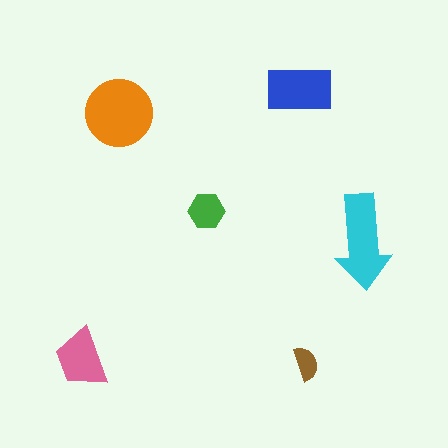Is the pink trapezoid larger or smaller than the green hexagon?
Larger.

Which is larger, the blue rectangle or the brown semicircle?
The blue rectangle.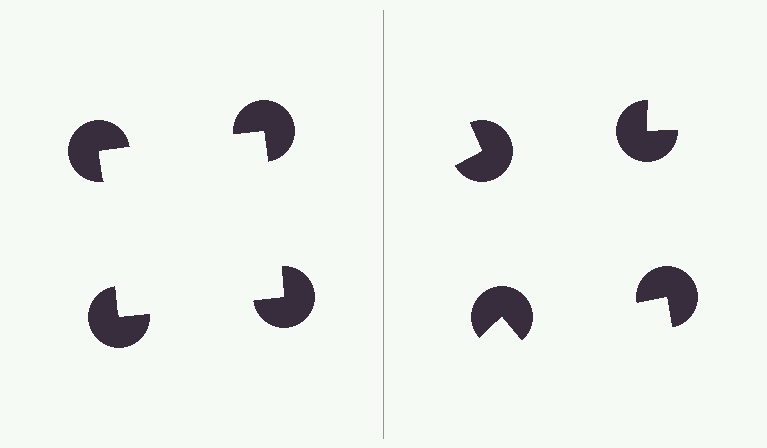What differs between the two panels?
The pac-man discs are positioned identically on both sides; only the wedge orientations differ. On the left they align to a square; on the right they are misaligned.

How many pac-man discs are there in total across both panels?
8 — 4 on each side.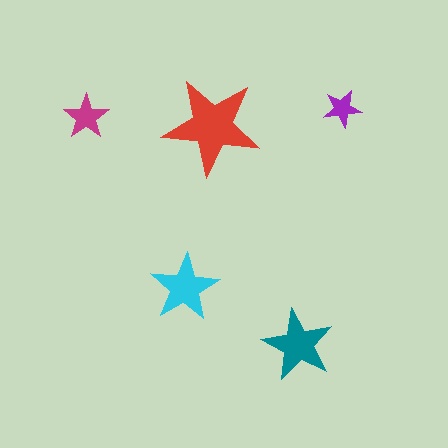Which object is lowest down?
The teal star is bottommost.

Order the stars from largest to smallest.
the red one, the teal one, the cyan one, the magenta one, the purple one.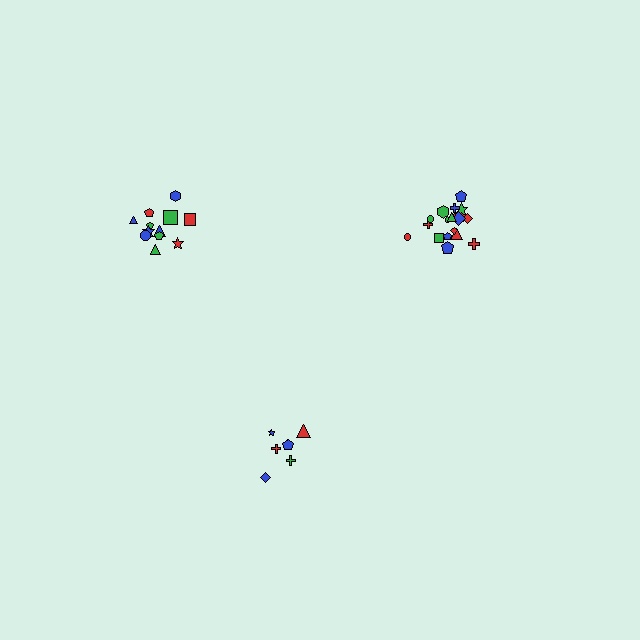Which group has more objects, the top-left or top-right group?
The top-right group.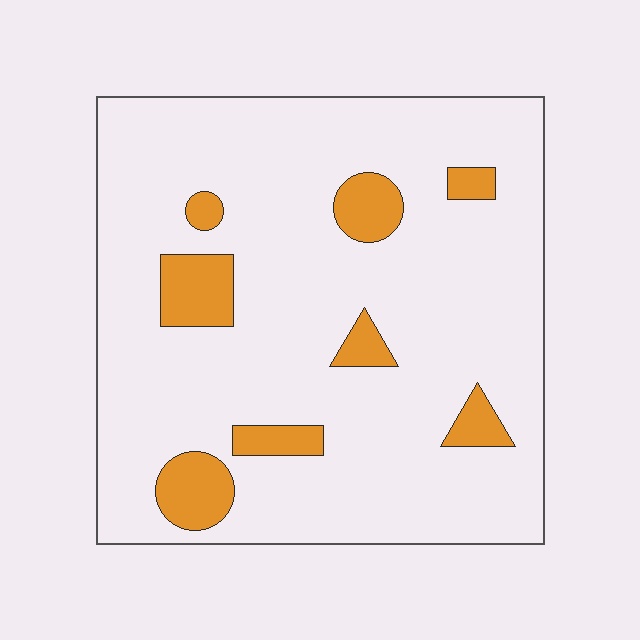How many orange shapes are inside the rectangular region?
8.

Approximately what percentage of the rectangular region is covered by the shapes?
Approximately 10%.